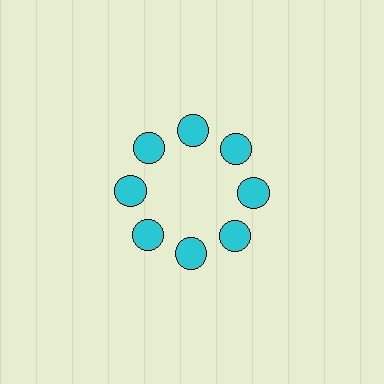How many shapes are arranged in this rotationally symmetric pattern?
There are 8 shapes, arranged in 8 groups of 1.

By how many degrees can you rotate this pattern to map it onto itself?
The pattern maps onto itself every 45 degrees of rotation.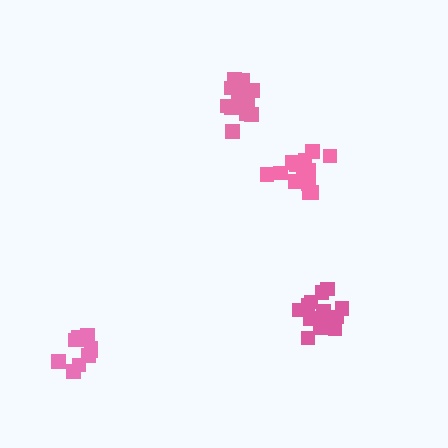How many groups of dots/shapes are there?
There are 4 groups.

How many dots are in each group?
Group 1: 14 dots, Group 2: 13 dots, Group 3: 10 dots, Group 4: 16 dots (53 total).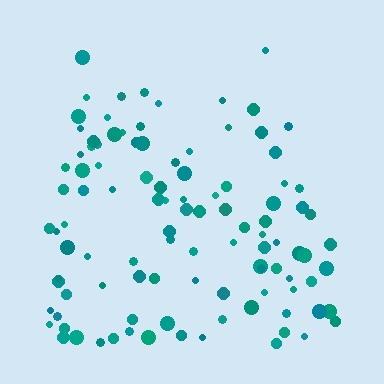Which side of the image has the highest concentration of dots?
The bottom.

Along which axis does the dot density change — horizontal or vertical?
Vertical.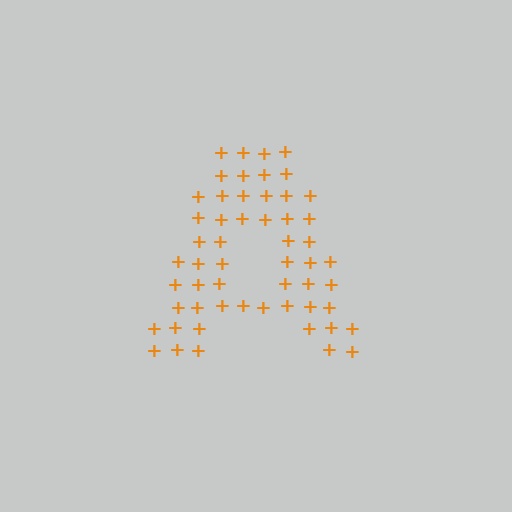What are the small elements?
The small elements are plus signs.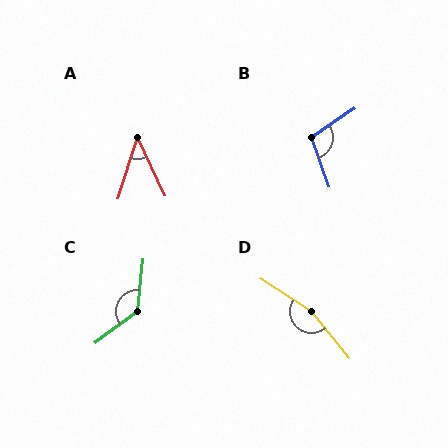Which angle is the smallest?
A, at approximately 42 degrees.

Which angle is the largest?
D, at approximately 162 degrees.